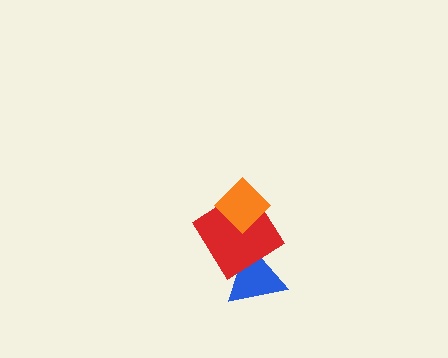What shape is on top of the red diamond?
The orange diamond is on top of the red diamond.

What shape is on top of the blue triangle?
The red diamond is on top of the blue triangle.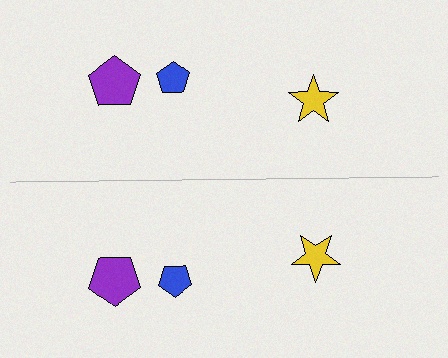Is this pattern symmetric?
Yes, this pattern has bilateral (reflection) symmetry.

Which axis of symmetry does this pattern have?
The pattern has a horizontal axis of symmetry running through the center of the image.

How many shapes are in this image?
There are 6 shapes in this image.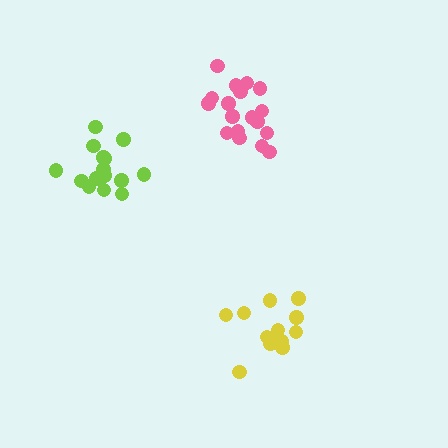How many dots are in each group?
Group 1: 13 dots, Group 2: 17 dots, Group 3: 18 dots (48 total).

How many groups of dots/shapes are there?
There are 3 groups.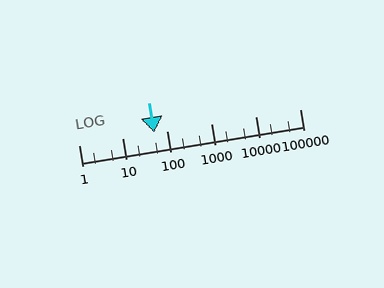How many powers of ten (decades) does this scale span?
The scale spans 5 decades, from 1 to 100000.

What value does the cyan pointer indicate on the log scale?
The pointer indicates approximately 52.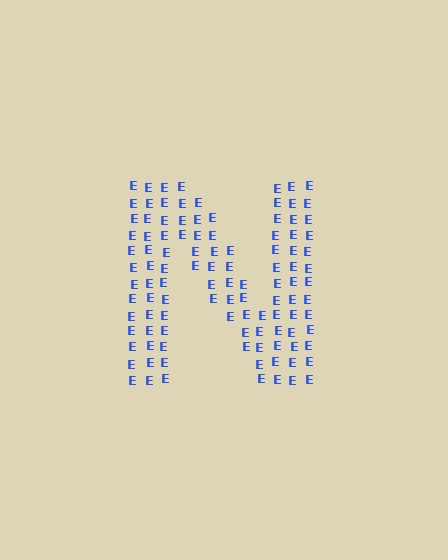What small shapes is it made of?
It is made of small letter E's.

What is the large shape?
The large shape is the letter N.